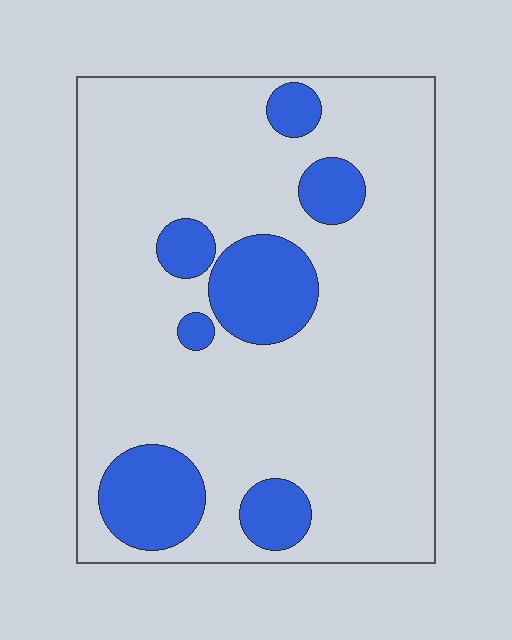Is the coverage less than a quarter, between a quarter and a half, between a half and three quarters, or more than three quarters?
Less than a quarter.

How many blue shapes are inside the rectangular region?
7.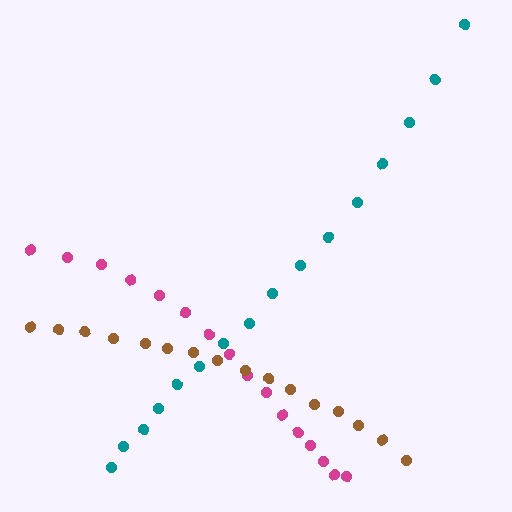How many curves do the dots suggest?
There are 3 distinct paths.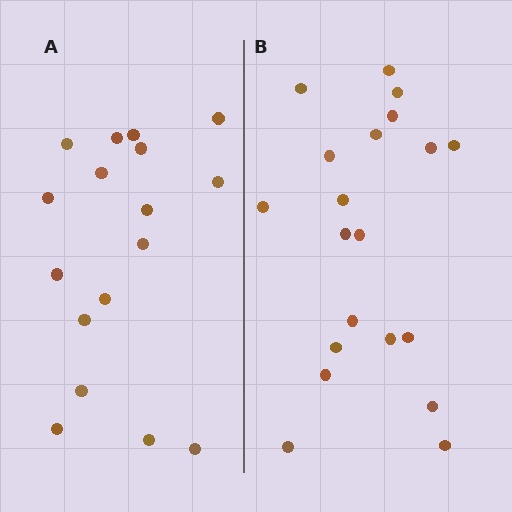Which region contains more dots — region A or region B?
Region B (the right region) has more dots.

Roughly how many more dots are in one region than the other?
Region B has just a few more — roughly 2 or 3 more dots than region A.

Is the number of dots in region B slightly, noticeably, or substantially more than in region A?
Region B has only slightly more — the two regions are fairly close. The ratio is roughly 1.2 to 1.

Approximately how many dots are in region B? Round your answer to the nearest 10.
About 20 dots.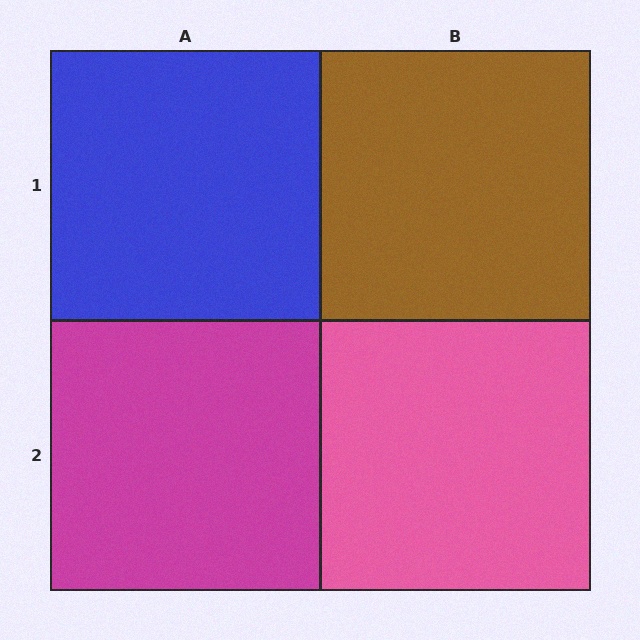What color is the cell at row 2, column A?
Magenta.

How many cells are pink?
1 cell is pink.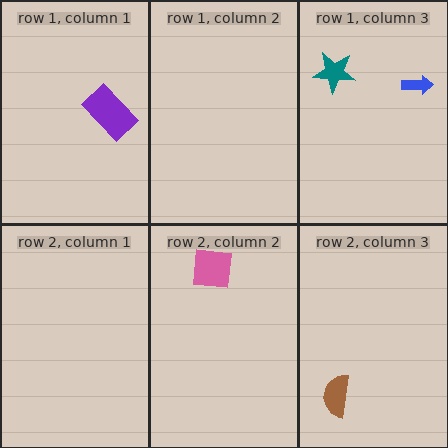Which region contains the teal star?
The row 1, column 3 region.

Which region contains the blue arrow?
The row 1, column 3 region.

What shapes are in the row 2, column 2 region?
The pink square.